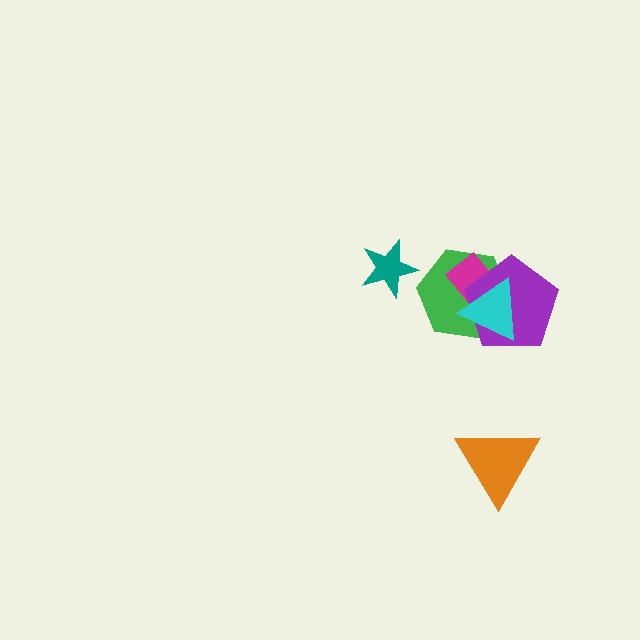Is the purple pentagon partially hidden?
Yes, it is partially covered by another shape.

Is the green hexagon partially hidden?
Yes, it is partially covered by another shape.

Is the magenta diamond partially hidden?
Yes, it is partially covered by another shape.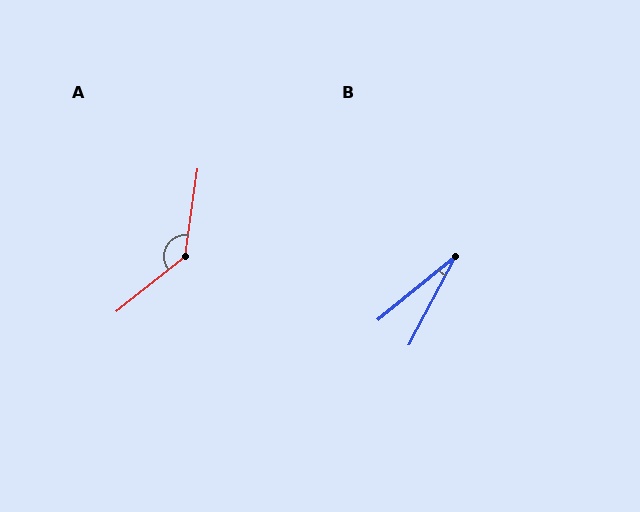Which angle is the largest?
A, at approximately 137 degrees.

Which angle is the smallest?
B, at approximately 23 degrees.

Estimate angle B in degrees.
Approximately 23 degrees.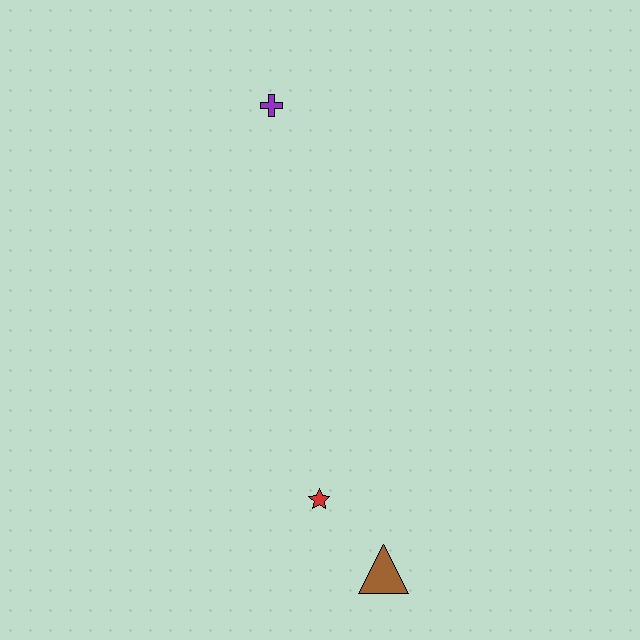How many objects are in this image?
There are 3 objects.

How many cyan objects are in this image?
There are no cyan objects.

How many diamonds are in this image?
There are no diamonds.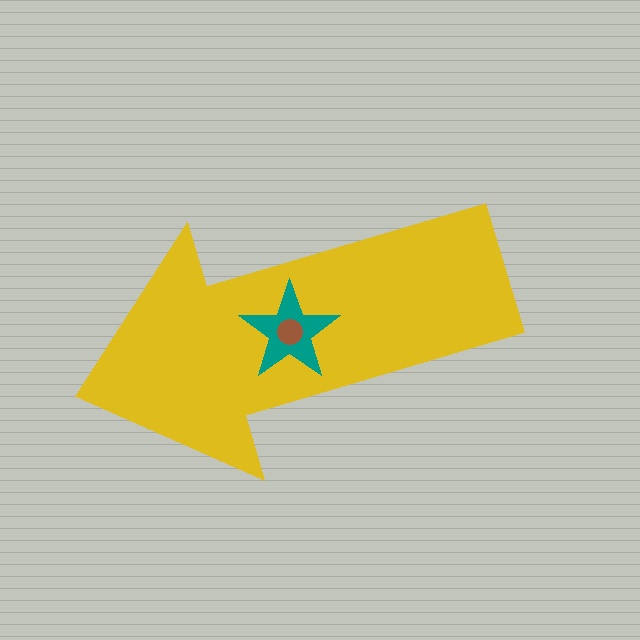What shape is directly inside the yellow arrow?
The teal star.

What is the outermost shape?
The yellow arrow.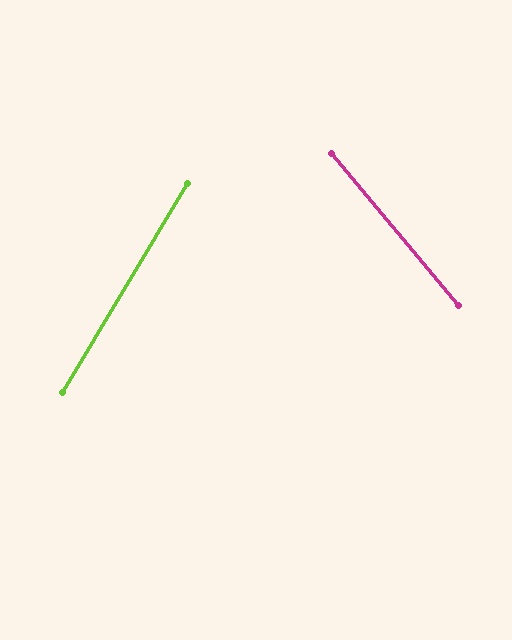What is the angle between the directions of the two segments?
Approximately 71 degrees.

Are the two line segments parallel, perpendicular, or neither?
Neither parallel nor perpendicular — they differ by about 71°.